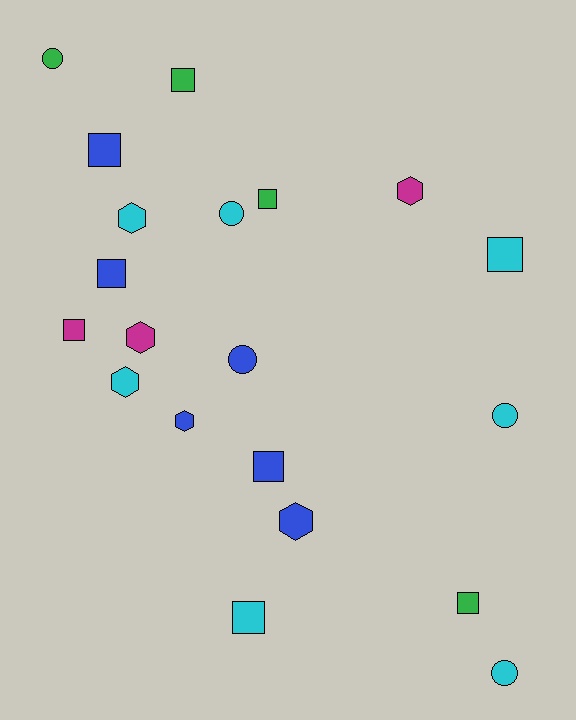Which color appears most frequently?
Cyan, with 7 objects.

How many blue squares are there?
There are 3 blue squares.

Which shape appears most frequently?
Square, with 9 objects.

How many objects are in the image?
There are 20 objects.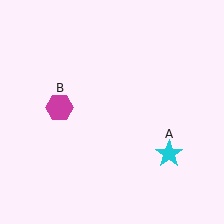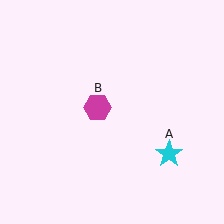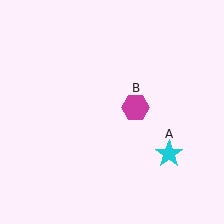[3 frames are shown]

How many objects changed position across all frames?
1 object changed position: magenta hexagon (object B).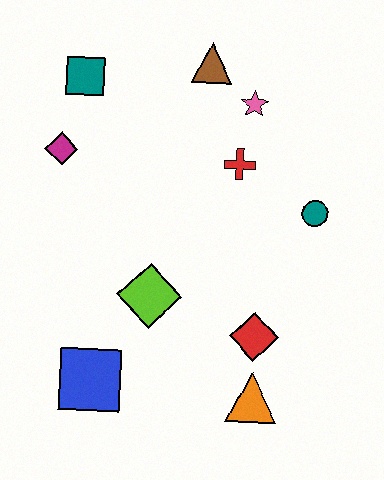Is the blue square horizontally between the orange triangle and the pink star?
No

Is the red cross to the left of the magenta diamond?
No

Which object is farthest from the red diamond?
The teal square is farthest from the red diamond.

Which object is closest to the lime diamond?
The blue square is closest to the lime diamond.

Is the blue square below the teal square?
Yes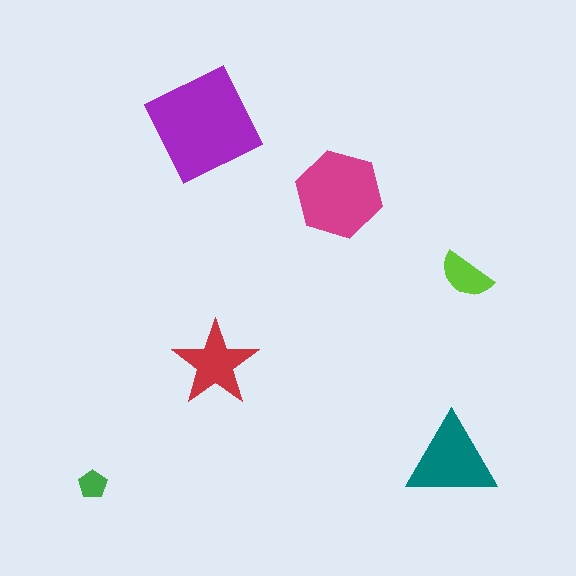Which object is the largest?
The purple square.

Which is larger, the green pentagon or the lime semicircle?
The lime semicircle.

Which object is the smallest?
The green pentagon.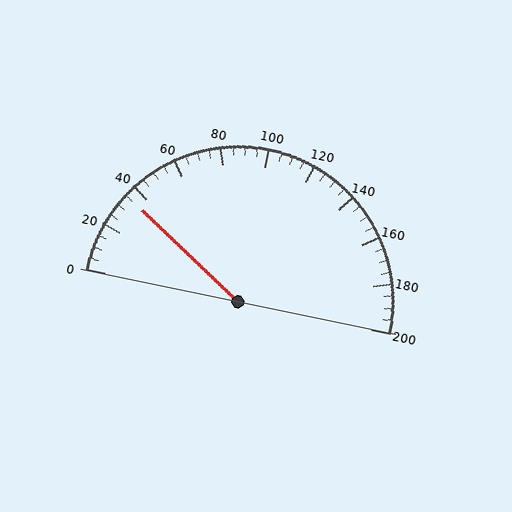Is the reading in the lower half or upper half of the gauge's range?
The reading is in the lower half of the range (0 to 200).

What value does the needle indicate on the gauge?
The needle indicates approximately 35.